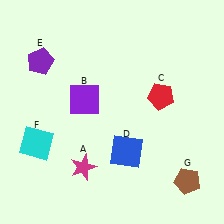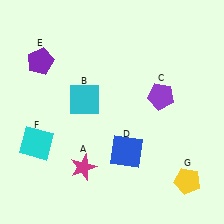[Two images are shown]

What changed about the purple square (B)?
In Image 1, B is purple. In Image 2, it changed to cyan.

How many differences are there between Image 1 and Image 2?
There are 3 differences between the two images.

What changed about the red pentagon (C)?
In Image 1, C is red. In Image 2, it changed to purple.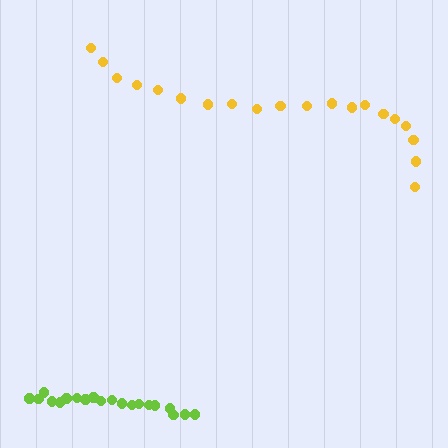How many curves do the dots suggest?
There are 2 distinct paths.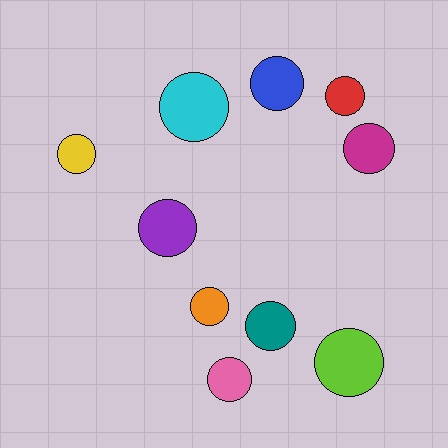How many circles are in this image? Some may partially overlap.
There are 10 circles.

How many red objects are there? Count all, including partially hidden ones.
There is 1 red object.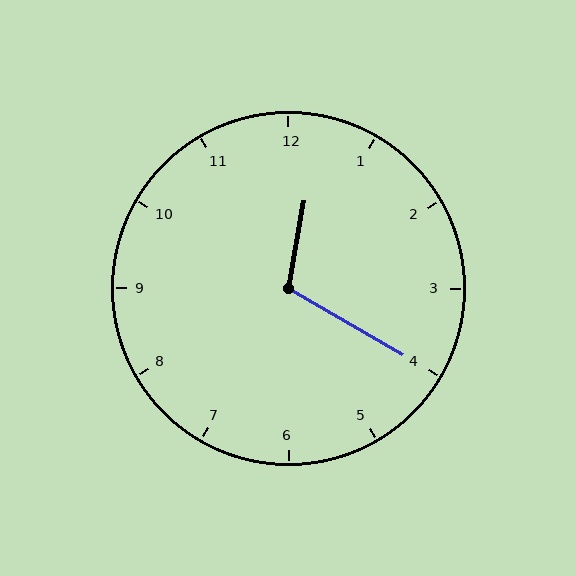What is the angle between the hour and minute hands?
Approximately 110 degrees.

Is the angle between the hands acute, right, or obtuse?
It is obtuse.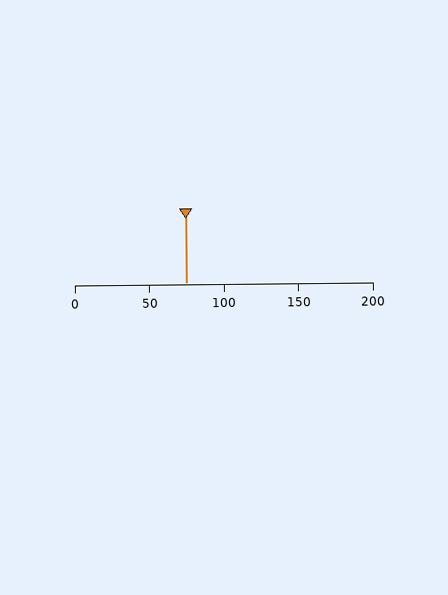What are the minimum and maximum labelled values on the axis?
The axis runs from 0 to 200.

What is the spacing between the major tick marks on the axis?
The major ticks are spaced 50 apart.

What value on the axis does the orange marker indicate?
The marker indicates approximately 75.